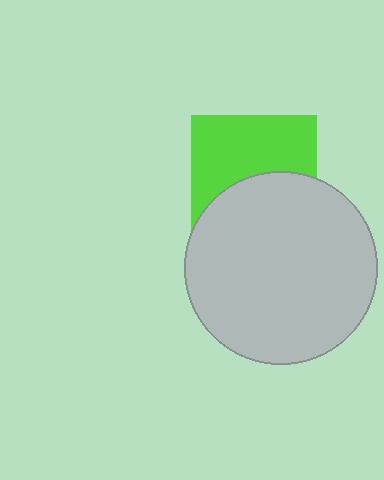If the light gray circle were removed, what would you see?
You would see the complete lime square.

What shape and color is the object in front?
The object in front is a light gray circle.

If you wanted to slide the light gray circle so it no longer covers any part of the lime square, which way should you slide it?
Slide it down — that is the most direct way to separate the two shapes.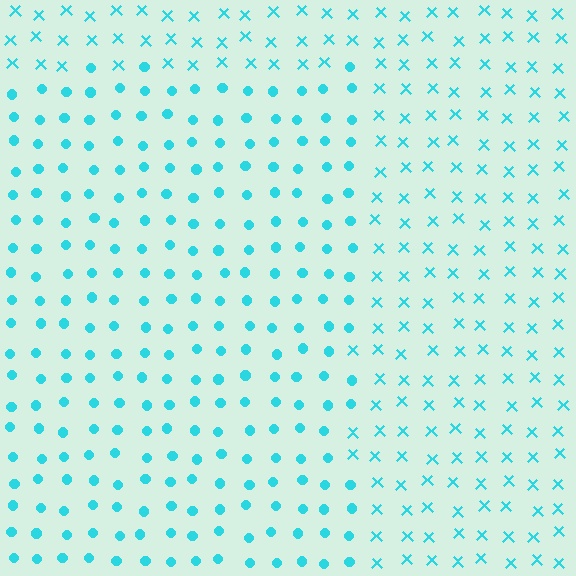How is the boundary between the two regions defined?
The boundary is defined by a change in element shape: circles inside vs. X marks outside. All elements share the same color and spacing.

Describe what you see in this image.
The image is filled with small cyan elements arranged in a uniform grid. A rectangle-shaped region contains circles, while the surrounding area contains X marks. The boundary is defined purely by the change in element shape.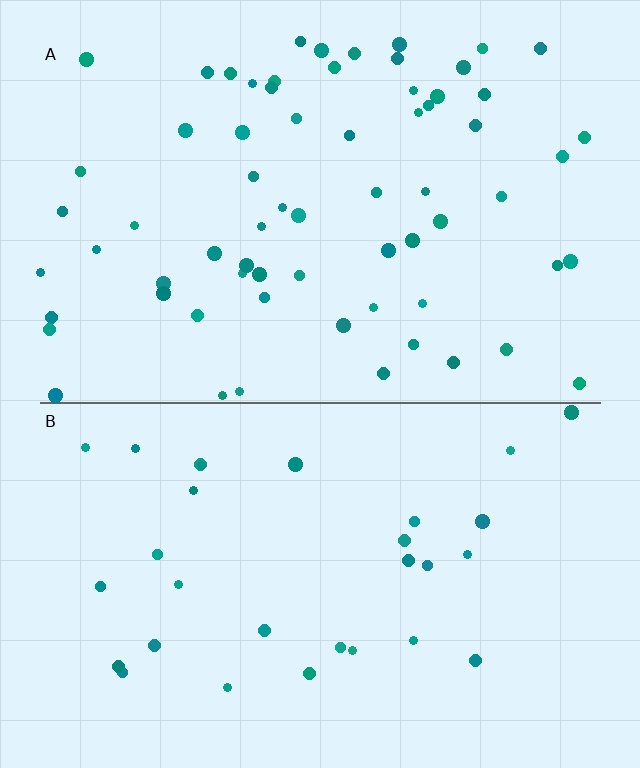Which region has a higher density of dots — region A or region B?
A (the top).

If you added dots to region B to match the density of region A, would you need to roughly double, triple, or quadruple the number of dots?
Approximately double.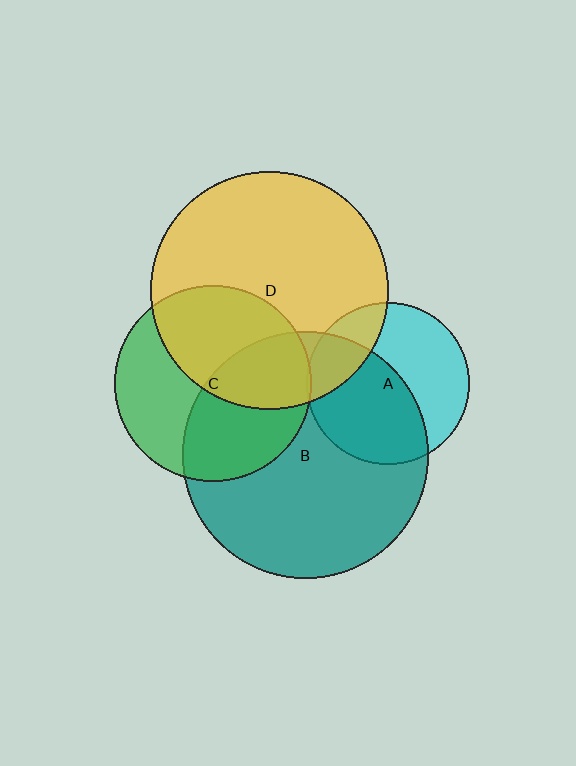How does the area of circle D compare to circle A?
Approximately 2.1 times.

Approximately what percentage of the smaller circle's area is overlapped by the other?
Approximately 5%.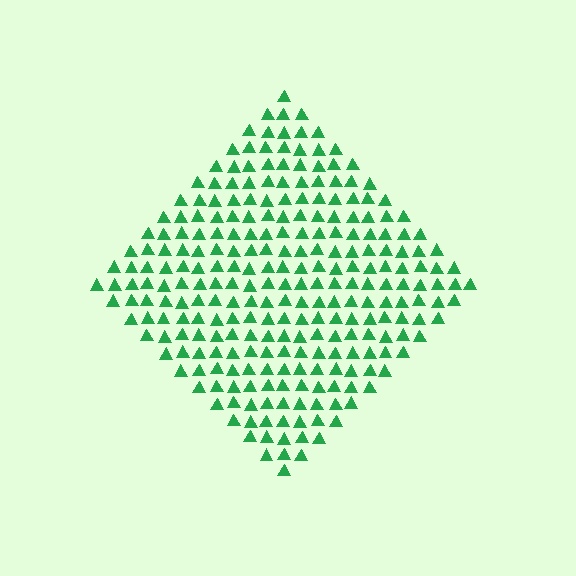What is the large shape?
The large shape is a diamond.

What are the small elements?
The small elements are triangles.